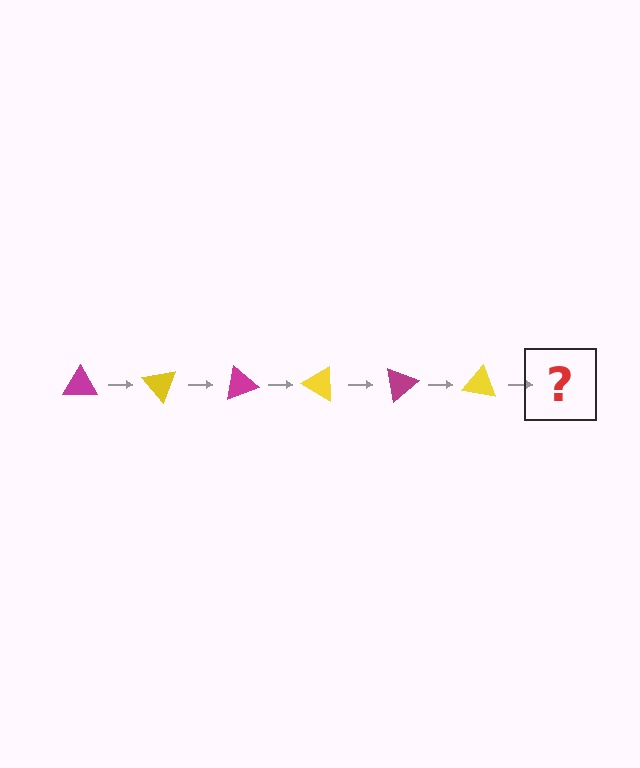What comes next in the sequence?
The next element should be a magenta triangle, rotated 300 degrees from the start.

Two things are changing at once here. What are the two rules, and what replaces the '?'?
The two rules are that it rotates 50 degrees each step and the color cycles through magenta and yellow. The '?' should be a magenta triangle, rotated 300 degrees from the start.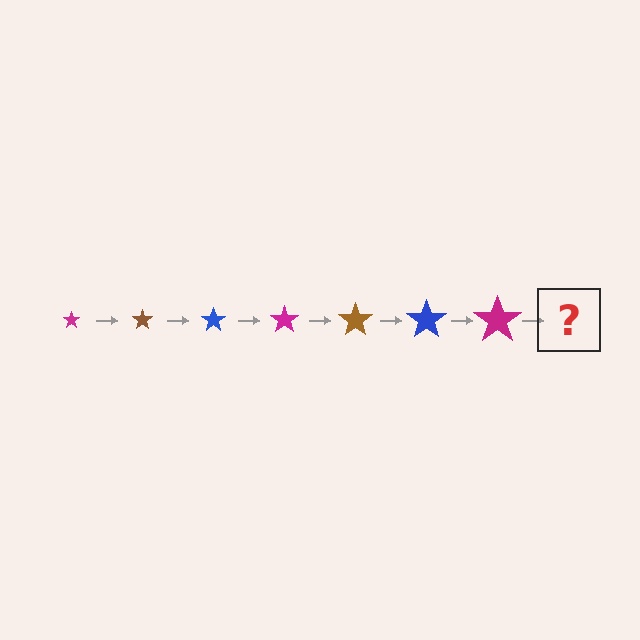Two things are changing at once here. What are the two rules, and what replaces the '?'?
The two rules are that the star grows larger each step and the color cycles through magenta, brown, and blue. The '?' should be a brown star, larger than the previous one.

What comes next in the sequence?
The next element should be a brown star, larger than the previous one.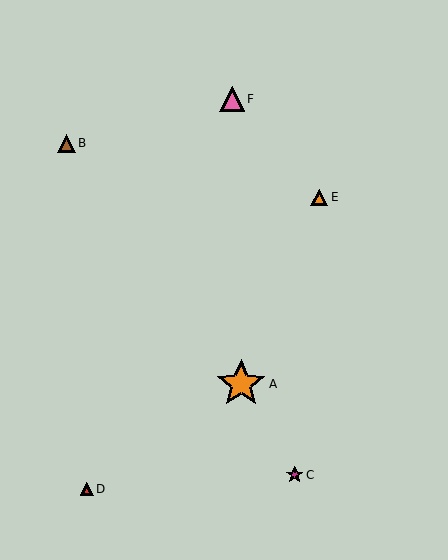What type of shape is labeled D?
Shape D is a red triangle.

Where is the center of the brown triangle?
The center of the brown triangle is at (66, 143).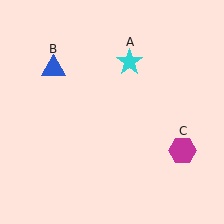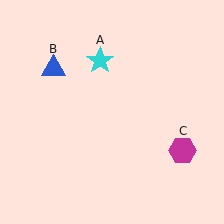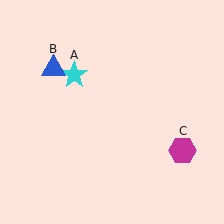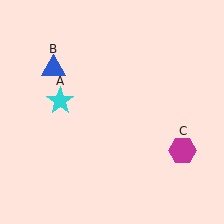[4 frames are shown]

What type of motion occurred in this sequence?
The cyan star (object A) rotated counterclockwise around the center of the scene.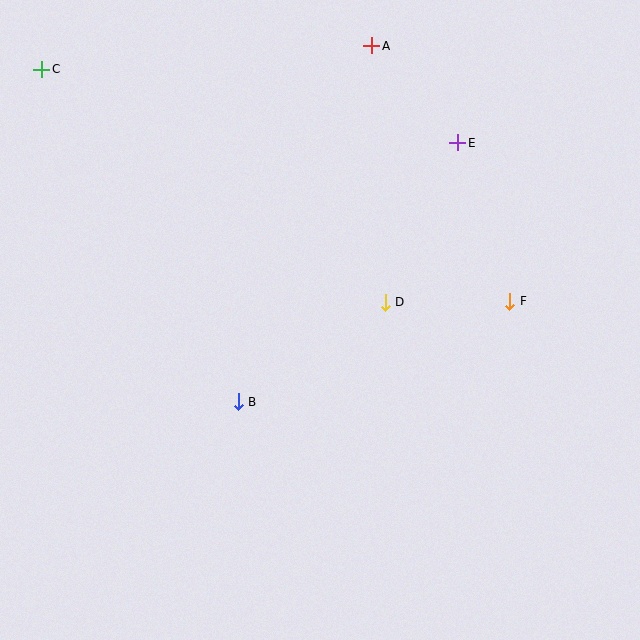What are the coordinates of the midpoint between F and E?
The midpoint between F and E is at (484, 222).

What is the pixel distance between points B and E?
The distance between B and E is 339 pixels.